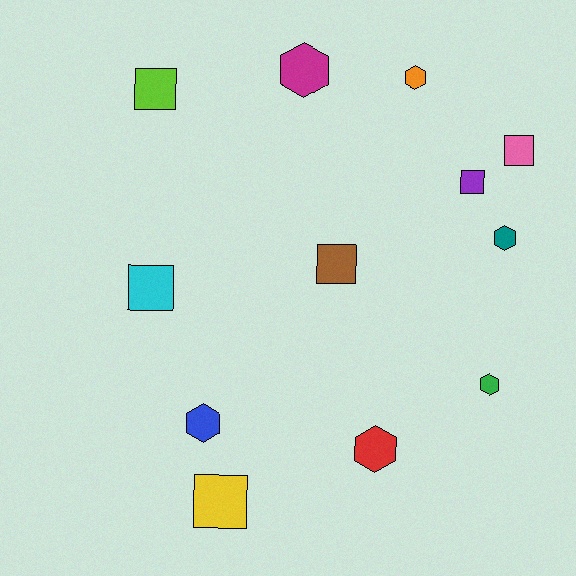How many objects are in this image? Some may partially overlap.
There are 12 objects.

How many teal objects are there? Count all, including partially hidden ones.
There is 1 teal object.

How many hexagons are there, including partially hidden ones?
There are 6 hexagons.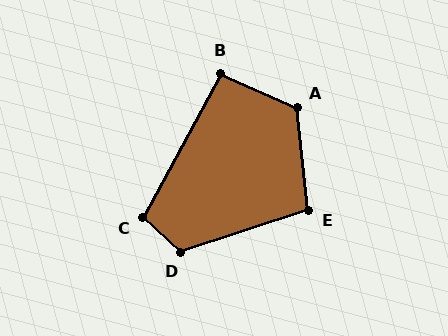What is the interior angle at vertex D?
Approximately 119 degrees (obtuse).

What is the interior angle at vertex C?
Approximately 105 degrees (obtuse).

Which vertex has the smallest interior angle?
B, at approximately 94 degrees.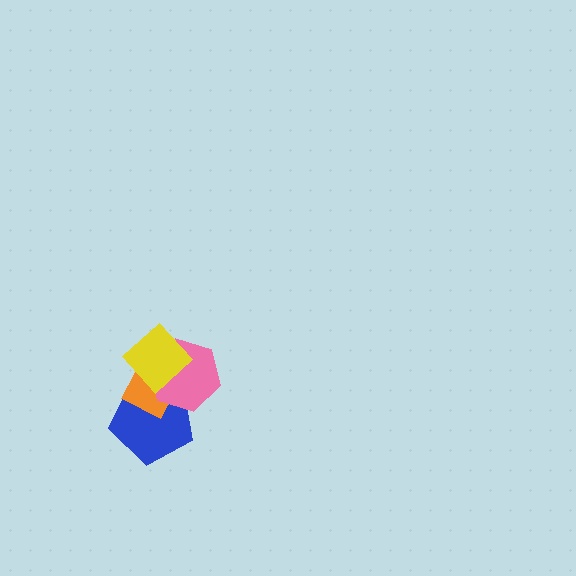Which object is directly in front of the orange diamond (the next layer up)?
The pink hexagon is directly in front of the orange diamond.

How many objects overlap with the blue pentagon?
3 objects overlap with the blue pentagon.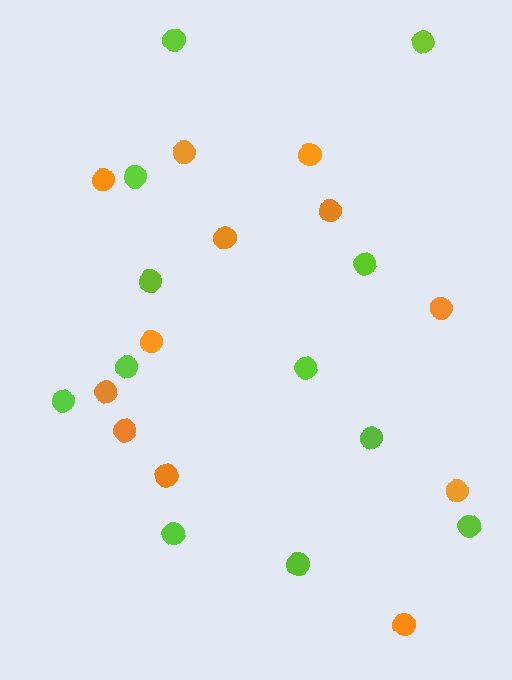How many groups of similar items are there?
There are 2 groups: one group of lime circles (12) and one group of orange circles (12).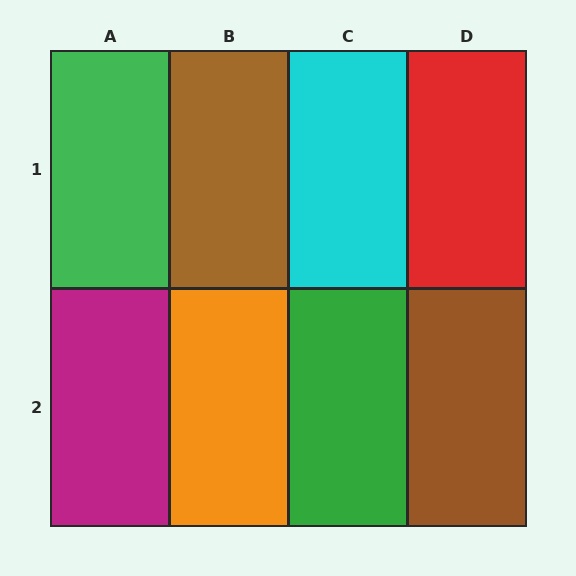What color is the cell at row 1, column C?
Cyan.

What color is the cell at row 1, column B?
Brown.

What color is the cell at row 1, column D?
Red.